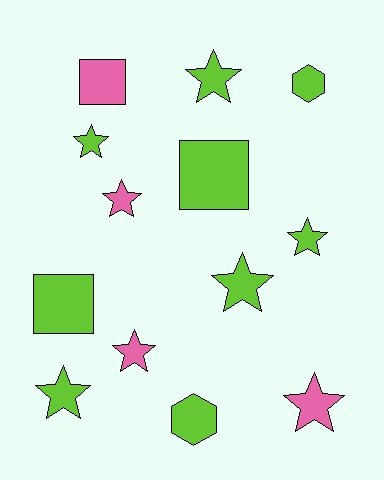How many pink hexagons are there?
There are no pink hexagons.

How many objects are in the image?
There are 13 objects.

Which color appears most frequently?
Lime, with 9 objects.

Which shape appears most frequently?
Star, with 8 objects.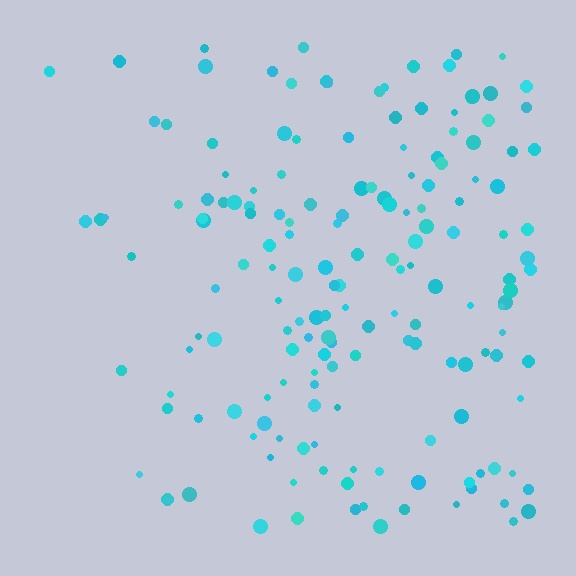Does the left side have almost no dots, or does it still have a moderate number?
Still a moderate number, just noticeably fewer than the right.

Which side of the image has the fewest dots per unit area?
The left.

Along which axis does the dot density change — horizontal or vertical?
Horizontal.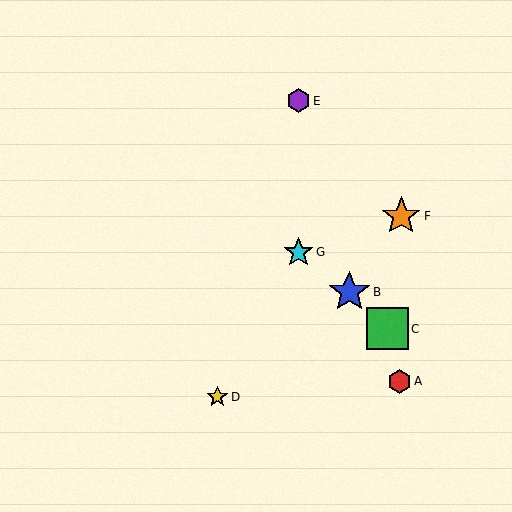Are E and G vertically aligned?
Yes, both are at x≈299.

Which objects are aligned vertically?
Objects E, G are aligned vertically.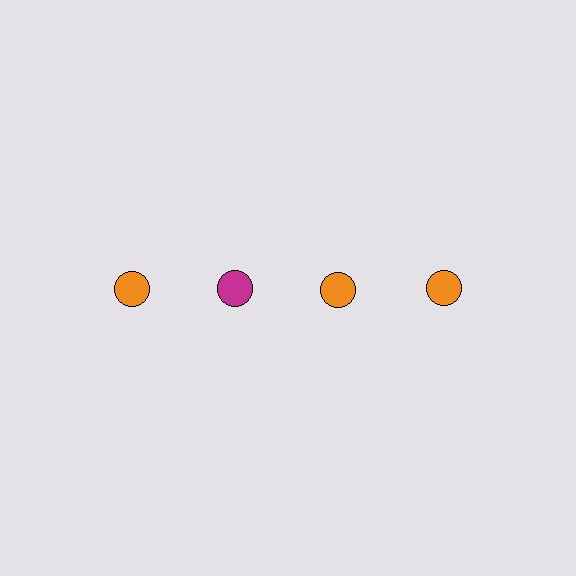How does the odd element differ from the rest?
It has a different color: magenta instead of orange.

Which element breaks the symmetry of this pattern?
The magenta circle in the top row, second from left column breaks the symmetry. All other shapes are orange circles.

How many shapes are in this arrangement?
There are 4 shapes arranged in a grid pattern.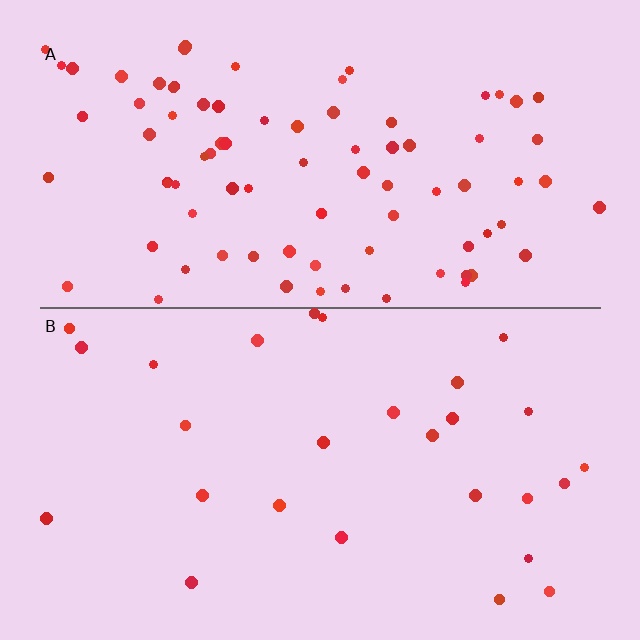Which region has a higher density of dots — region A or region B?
A (the top).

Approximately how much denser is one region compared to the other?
Approximately 3.1× — region A over region B.